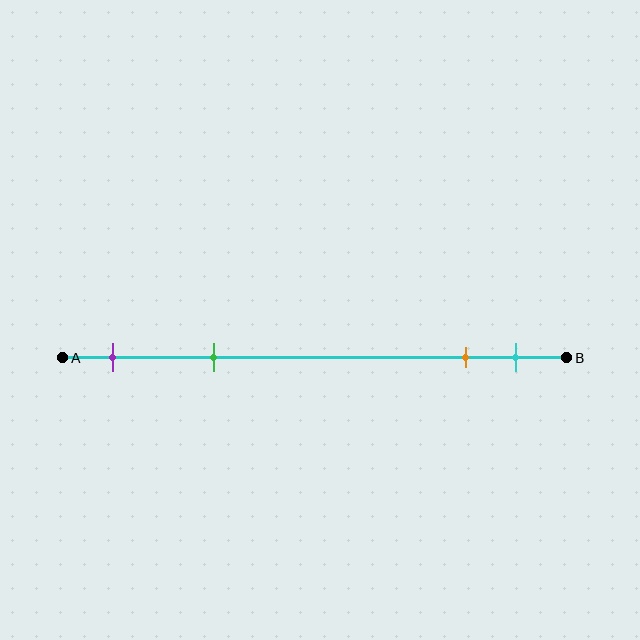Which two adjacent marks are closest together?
The orange and cyan marks are the closest adjacent pair.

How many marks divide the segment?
There are 4 marks dividing the segment.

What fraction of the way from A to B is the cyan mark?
The cyan mark is approximately 90% (0.9) of the way from A to B.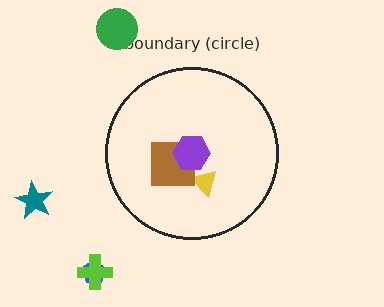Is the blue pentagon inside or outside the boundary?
Outside.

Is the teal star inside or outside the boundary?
Outside.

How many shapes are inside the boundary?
3 inside, 4 outside.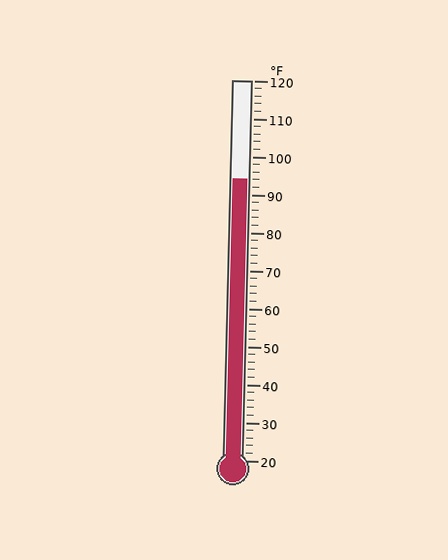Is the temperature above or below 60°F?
The temperature is above 60°F.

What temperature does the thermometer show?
The thermometer shows approximately 94°F.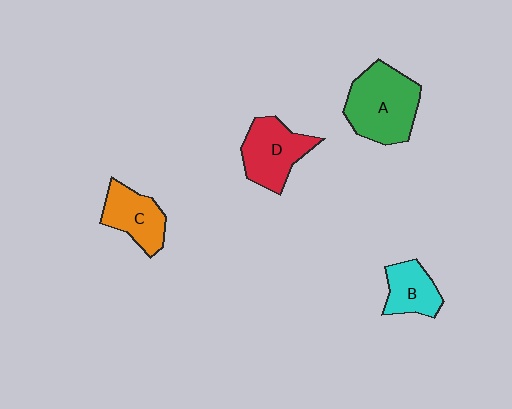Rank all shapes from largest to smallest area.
From largest to smallest: A (green), D (red), C (orange), B (cyan).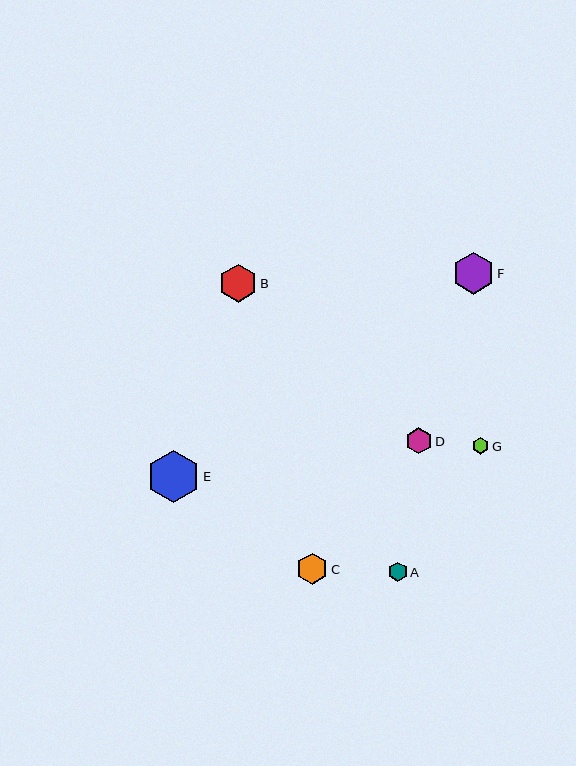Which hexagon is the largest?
Hexagon E is the largest with a size of approximately 53 pixels.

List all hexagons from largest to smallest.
From largest to smallest: E, F, B, C, D, A, G.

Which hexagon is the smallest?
Hexagon G is the smallest with a size of approximately 16 pixels.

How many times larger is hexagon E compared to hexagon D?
Hexagon E is approximately 2.0 times the size of hexagon D.